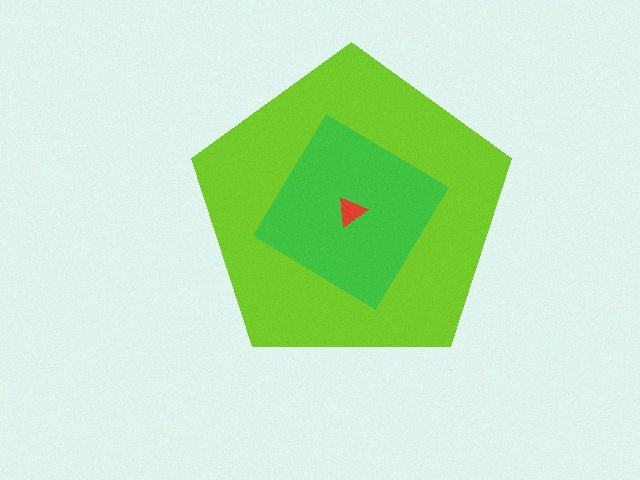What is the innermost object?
The red triangle.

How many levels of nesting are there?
3.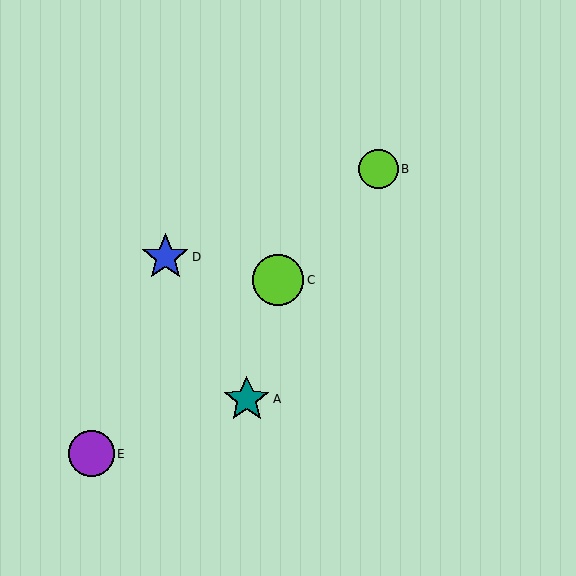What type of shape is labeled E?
Shape E is a purple circle.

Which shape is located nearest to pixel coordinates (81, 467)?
The purple circle (labeled E) at (92, 454) is nearest to that location.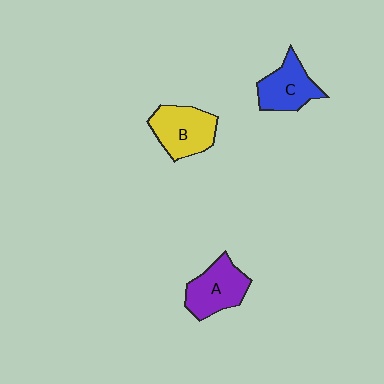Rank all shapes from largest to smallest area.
From largest to smallest: B (yellow), A (purple), C (blue).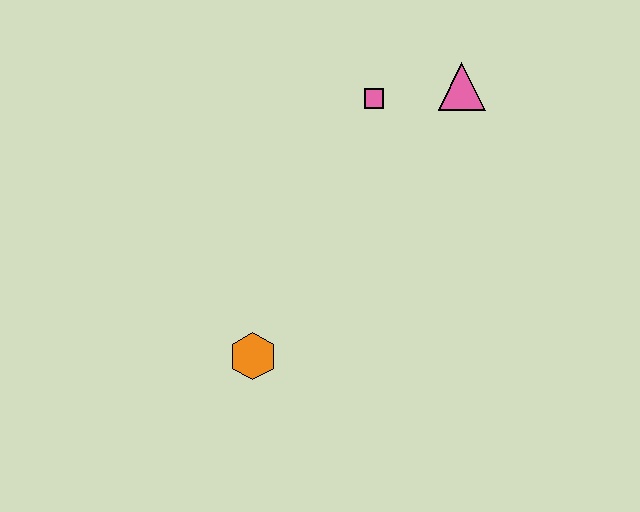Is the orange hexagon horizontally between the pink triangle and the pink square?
No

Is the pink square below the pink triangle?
Yes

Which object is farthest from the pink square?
The orange hexagon is farthest from the pink square.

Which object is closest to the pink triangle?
The pink square is closest to the pink triangle.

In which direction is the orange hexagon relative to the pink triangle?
The orange hexagon is below the pink triangle.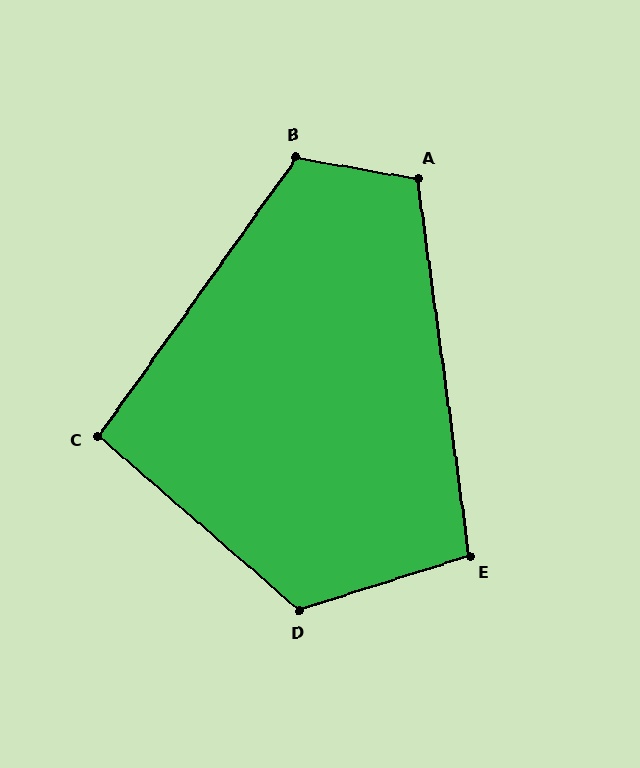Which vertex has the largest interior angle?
D, at approximately 121 degrees.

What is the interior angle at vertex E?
Approximately 100 degrees (obtuse).